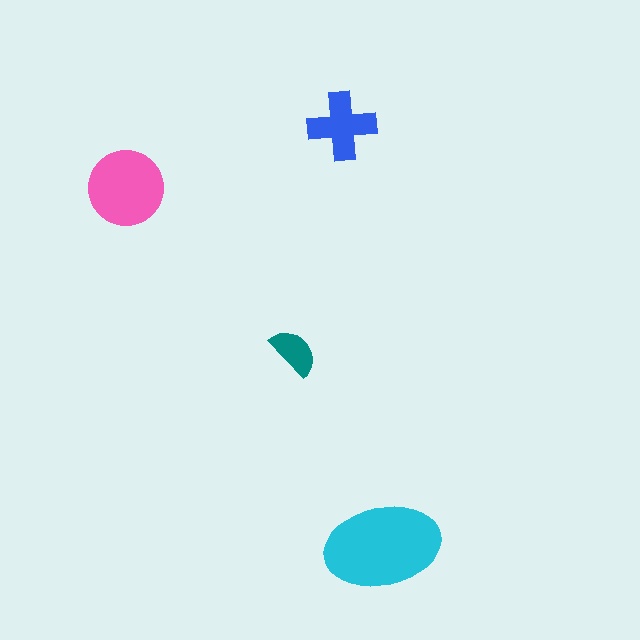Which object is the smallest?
The teal semicircle.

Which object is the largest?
The cyan ellipse.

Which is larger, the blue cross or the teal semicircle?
The blue cross.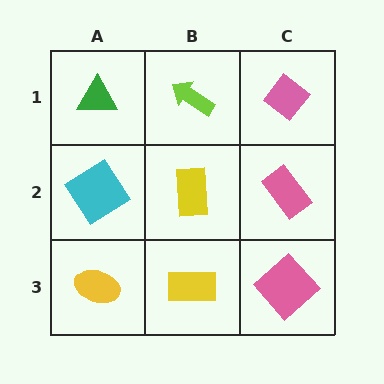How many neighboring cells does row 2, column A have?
3.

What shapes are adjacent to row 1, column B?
A yellow rectangle (row 2, column B), a green triangle (row 1, column A), a pink diamond (row 1, column C).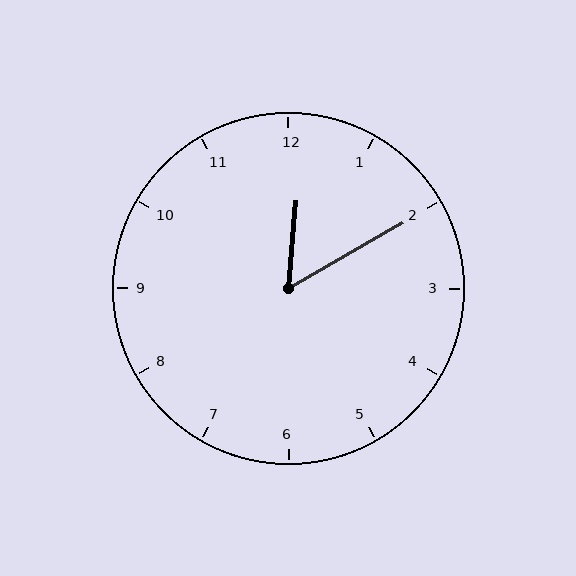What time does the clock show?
12:10.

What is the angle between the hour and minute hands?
Approximately 55 degrees.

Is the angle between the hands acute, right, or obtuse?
It is acute.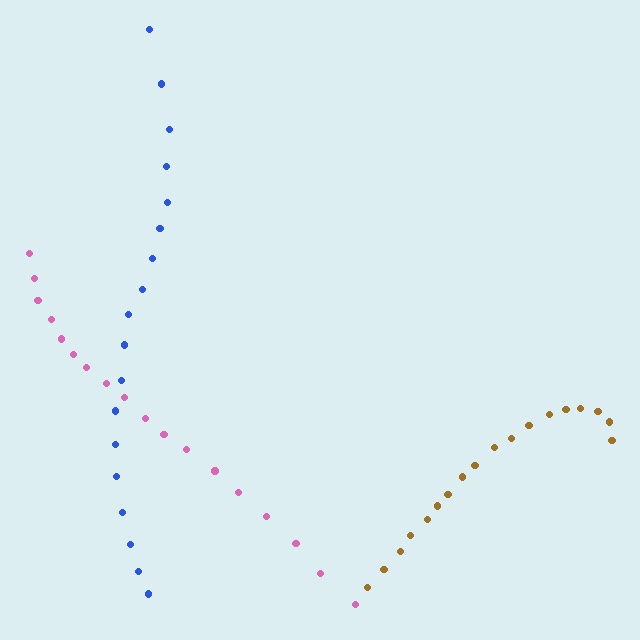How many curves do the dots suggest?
There are 3 distinct paths.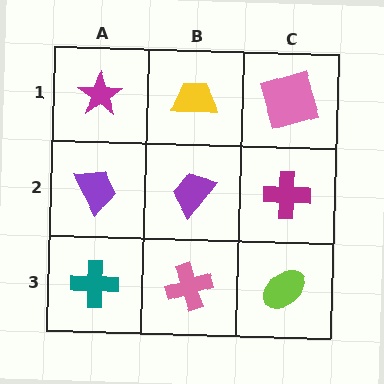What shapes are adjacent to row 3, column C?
A magenta cross (row 2, column C), a pink cross (row 3, column B).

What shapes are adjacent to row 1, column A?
A purple trapezoid (row 2, column A), a yellow trapezoid (row 1, column B).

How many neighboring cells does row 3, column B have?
3.